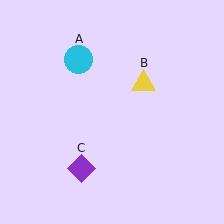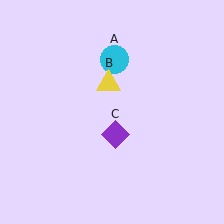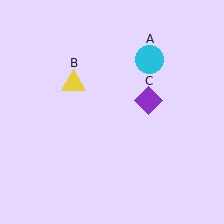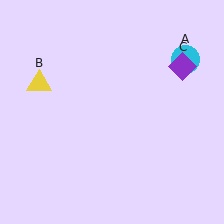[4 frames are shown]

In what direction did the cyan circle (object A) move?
The cyan circle (object A) moved right.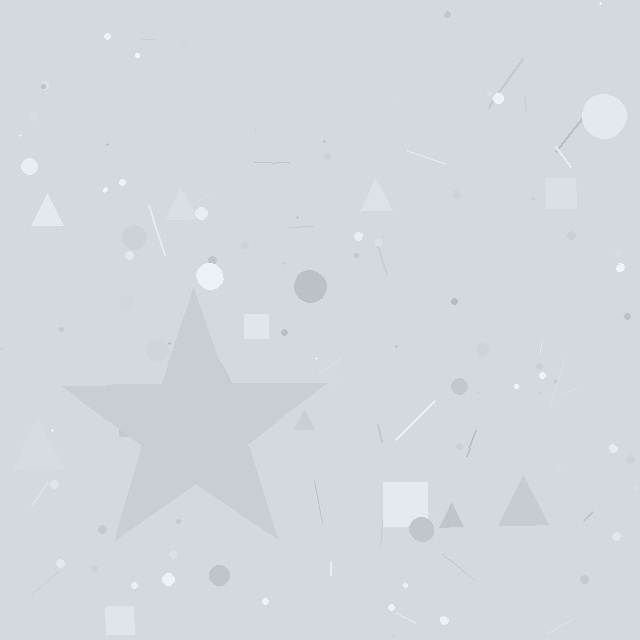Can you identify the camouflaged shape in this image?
The camouflaged shape is a star.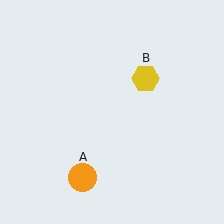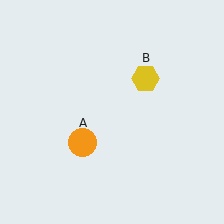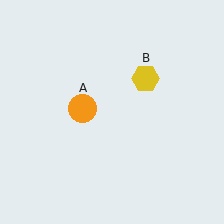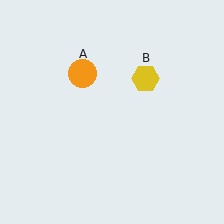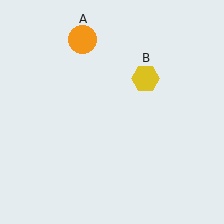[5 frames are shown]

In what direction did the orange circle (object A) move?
The orange circle (object A) moved up.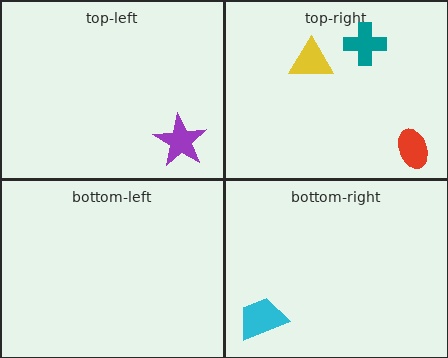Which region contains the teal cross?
The top-right region.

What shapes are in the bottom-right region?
The cyan trapezoid.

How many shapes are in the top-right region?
3.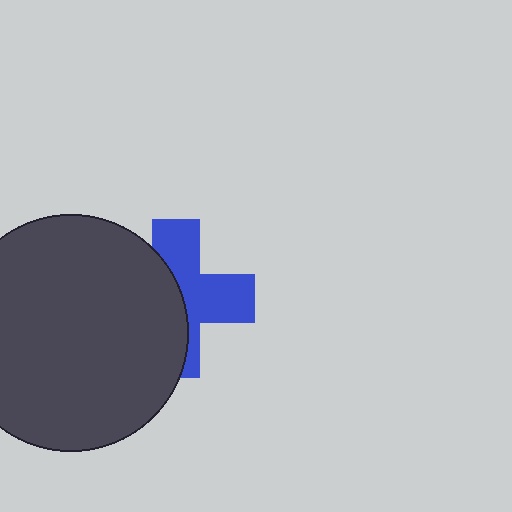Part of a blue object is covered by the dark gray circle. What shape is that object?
It is a cross.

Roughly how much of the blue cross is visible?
About half of it is visible (roughly 50%).